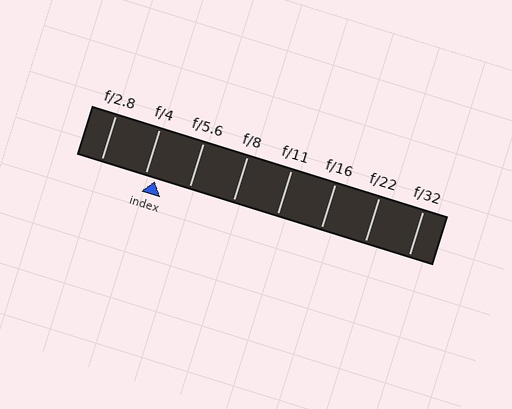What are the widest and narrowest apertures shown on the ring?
The widest aperture shown is f/2.8 and the narrowest is f/32.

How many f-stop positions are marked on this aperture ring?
There are 8 f-stop positions marked.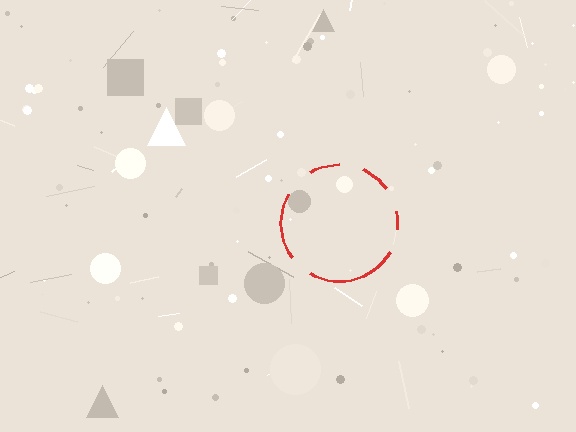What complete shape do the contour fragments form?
The contour fragments form a circle.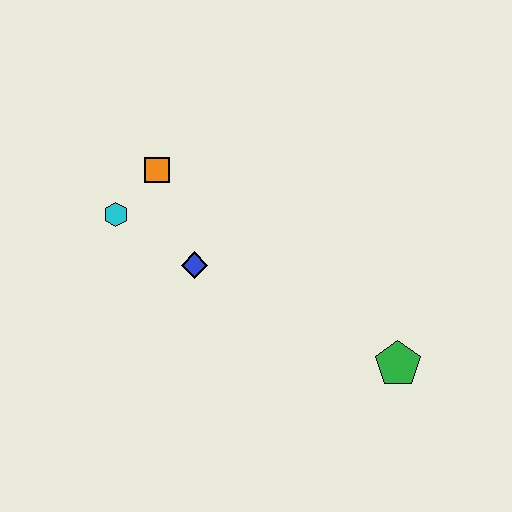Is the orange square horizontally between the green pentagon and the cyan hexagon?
Yes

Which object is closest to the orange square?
The cyan hexagon is closest to the orange square.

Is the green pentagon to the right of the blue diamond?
Yes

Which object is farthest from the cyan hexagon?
The green pentagon is farthest from the cyan hexagon.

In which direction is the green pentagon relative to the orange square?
The green pentagon is to the right of the orange square.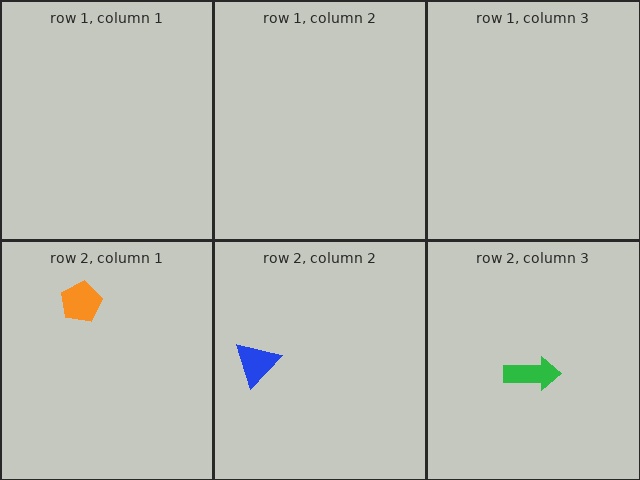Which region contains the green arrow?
The row 2, column 3 region.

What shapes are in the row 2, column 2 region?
The blue triangle.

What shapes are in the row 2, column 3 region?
The green arrow.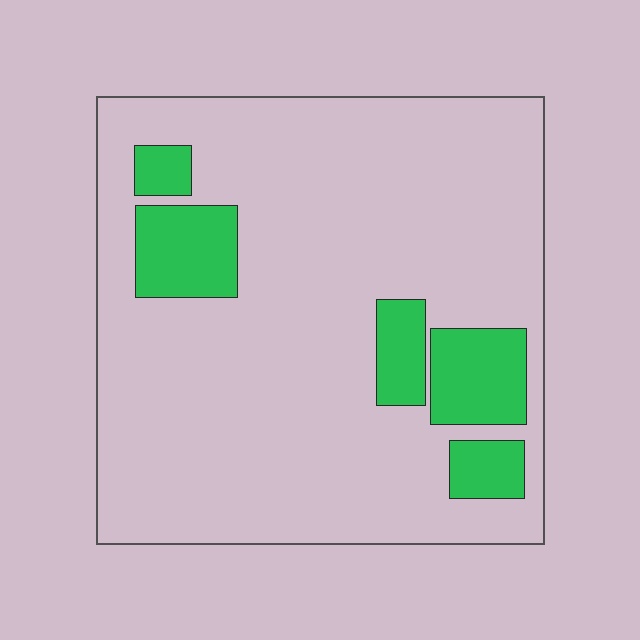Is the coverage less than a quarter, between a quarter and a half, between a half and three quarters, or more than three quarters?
Less than a quarter.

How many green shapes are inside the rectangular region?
5.